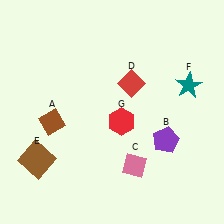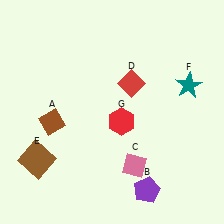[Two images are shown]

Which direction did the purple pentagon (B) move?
The purple pentagon (B) moved down.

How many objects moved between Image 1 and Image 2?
1 object moved between the two images.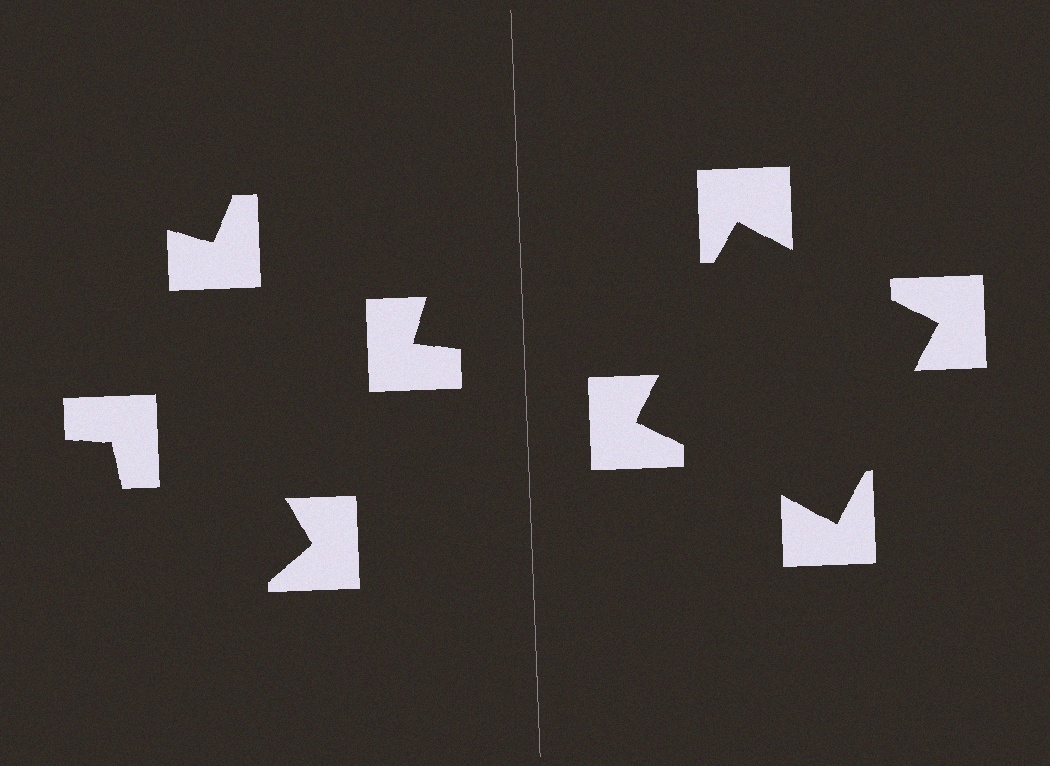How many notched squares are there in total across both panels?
8 — 4 on each side.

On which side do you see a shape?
An illusory square appears on the right side. On the left side the wedge cuts are rotated, so no coherent shape forms.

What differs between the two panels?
The notched squares are positioned identically on both sides; only the wedge orientations differ. On the right they align to a square; on the left they are misaligned.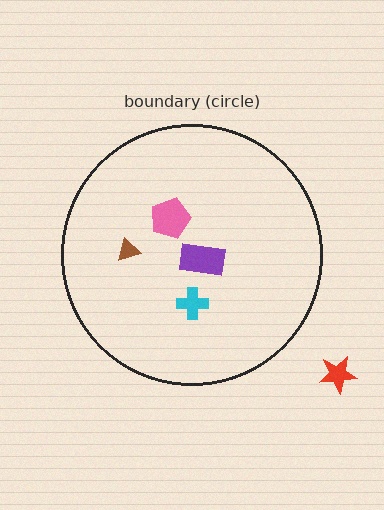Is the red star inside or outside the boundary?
Outside.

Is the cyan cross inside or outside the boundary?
Inside.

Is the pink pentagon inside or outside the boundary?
Inside.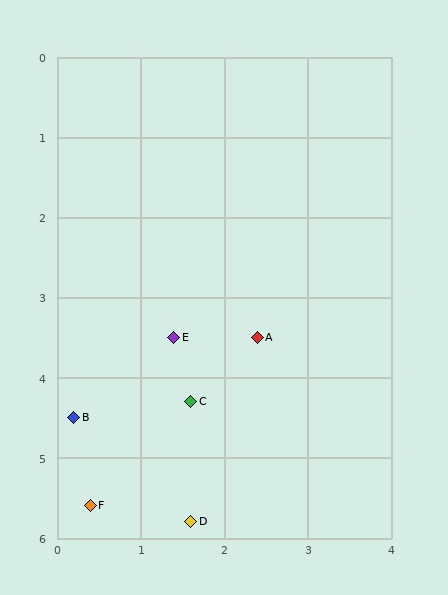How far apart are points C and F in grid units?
Points C and F are about 1.8 grid units apart.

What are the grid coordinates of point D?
Point D is at approximately (1.6, 5.8).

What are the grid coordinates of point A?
Point A is at approximately (2.4, 3.5).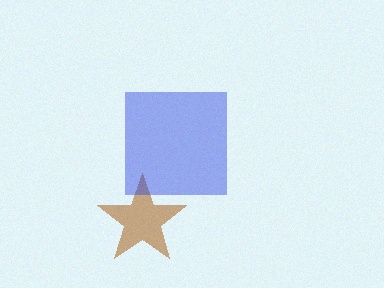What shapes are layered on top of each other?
The layered shapes are: a brown star, a blue square.